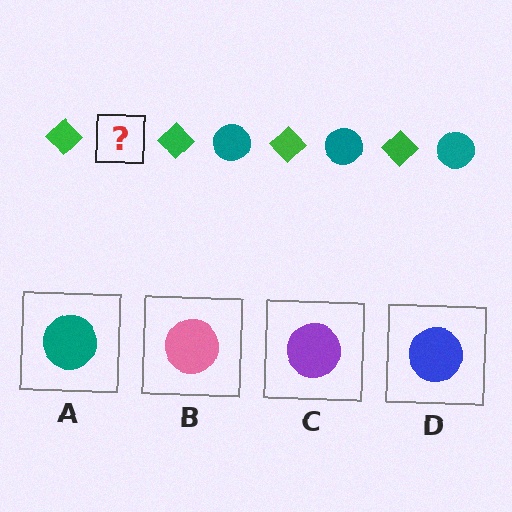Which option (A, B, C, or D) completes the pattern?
A.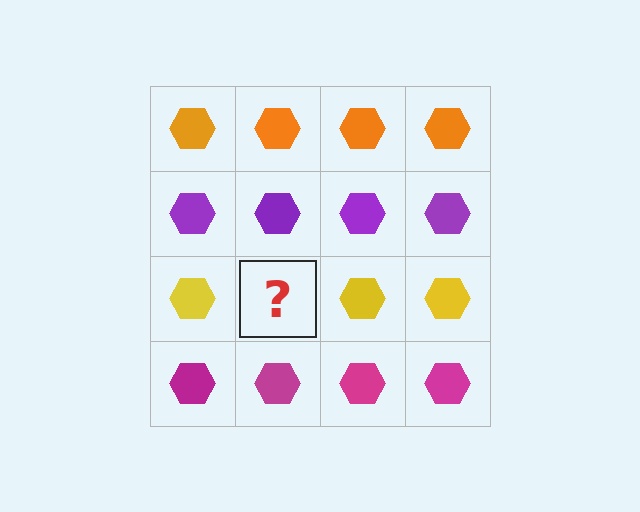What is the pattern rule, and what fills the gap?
The rule is that each row has a consistent color. The gap should be filled with a yellow hexagon.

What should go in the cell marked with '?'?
The missing cell should contain a yellow hexagon.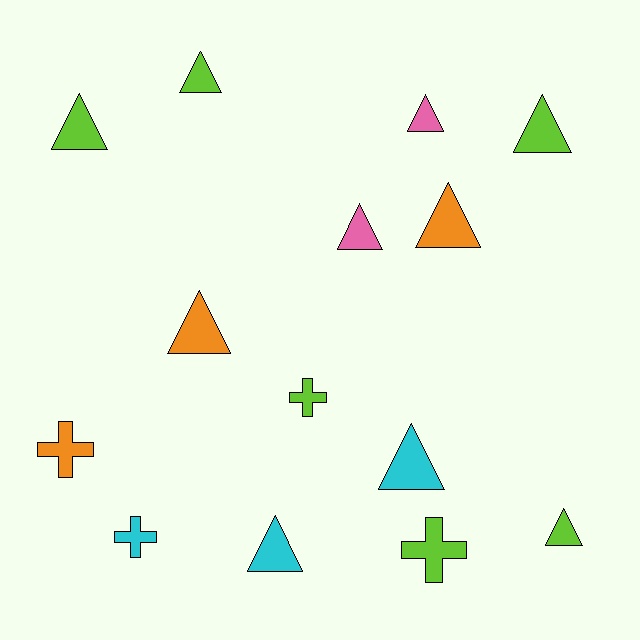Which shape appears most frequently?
Triangle, with 10 objects.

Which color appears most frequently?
Lime, with 6 objects.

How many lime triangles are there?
There are 4 lime triangles.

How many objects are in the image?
There are 14 objects.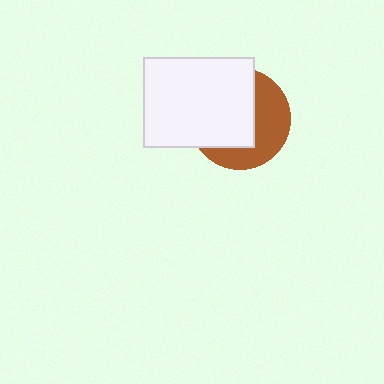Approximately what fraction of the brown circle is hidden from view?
Roughly 57% of the brown circle is hidden behind the white rectangle.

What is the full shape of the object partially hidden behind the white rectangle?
The partially hidden object is a brown circle.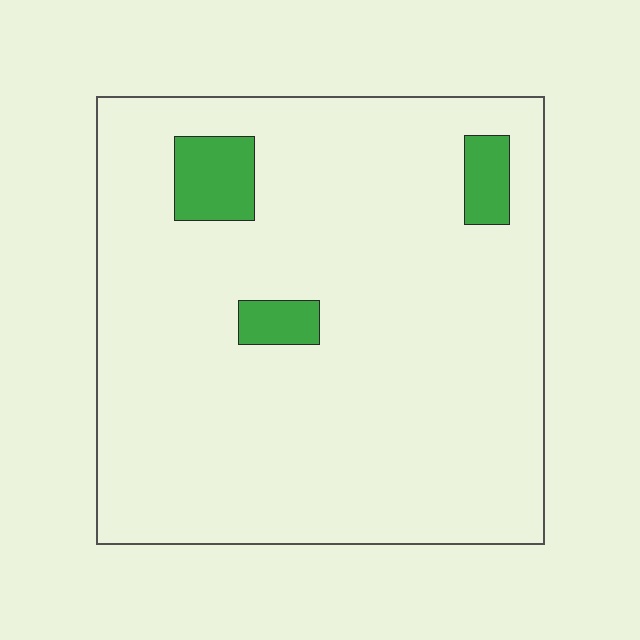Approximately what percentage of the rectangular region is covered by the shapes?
Approximately 5%.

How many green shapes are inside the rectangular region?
3.